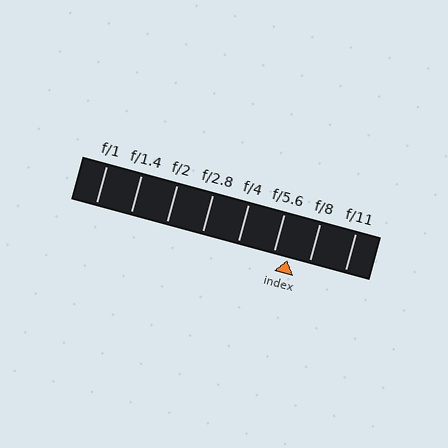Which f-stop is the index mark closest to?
The index mark is closest to f/5.6.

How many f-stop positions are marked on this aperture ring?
There are 8 f-stop positions marked.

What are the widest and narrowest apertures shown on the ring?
The widest aperture shown is f/1 and the narrowest is f/11.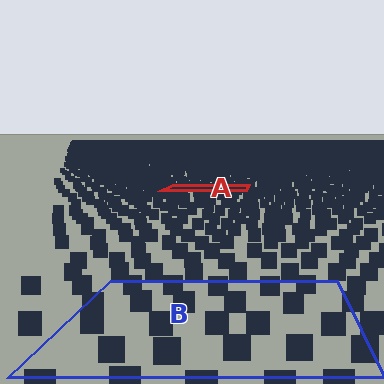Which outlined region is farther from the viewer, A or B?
Region A is farther from the viewer — the texture elements inside it appear smaller and more densely packed.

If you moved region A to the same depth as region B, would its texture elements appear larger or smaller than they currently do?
They would appear larger. At a closer depth, the same texture elements are projected at a bigger on-screen size.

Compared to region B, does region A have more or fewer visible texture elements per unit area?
Region A has more texture elements per unit area — they are packed more densely because it is farther away.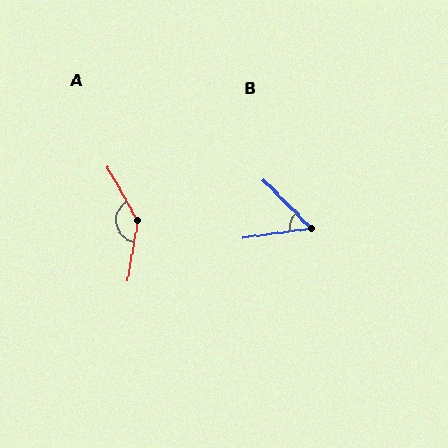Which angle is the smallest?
B, at approximately 53 degrees.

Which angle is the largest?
A, at approximately 141 degrees.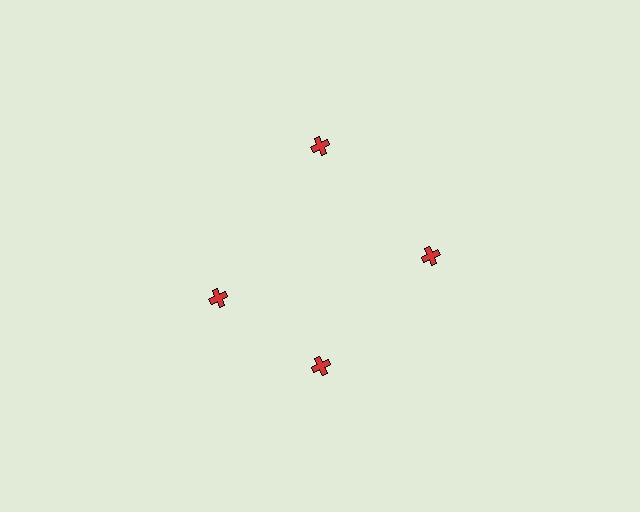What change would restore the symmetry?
The symmetry would be restored by rotating it back into even spacing with its neighbors so that all 4 crosses sit at equal angles and equal distance from the center.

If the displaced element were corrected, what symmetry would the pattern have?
It would have 4-fold rotational symmetry — the pattern would map onto itself every 90 degrees.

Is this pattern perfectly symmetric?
No. The 4 red crosses are arranged in a ring, but one element near the 9 o'clock position is rotated out of alignment along the ring, breaking the 4-fold rotational symmetry.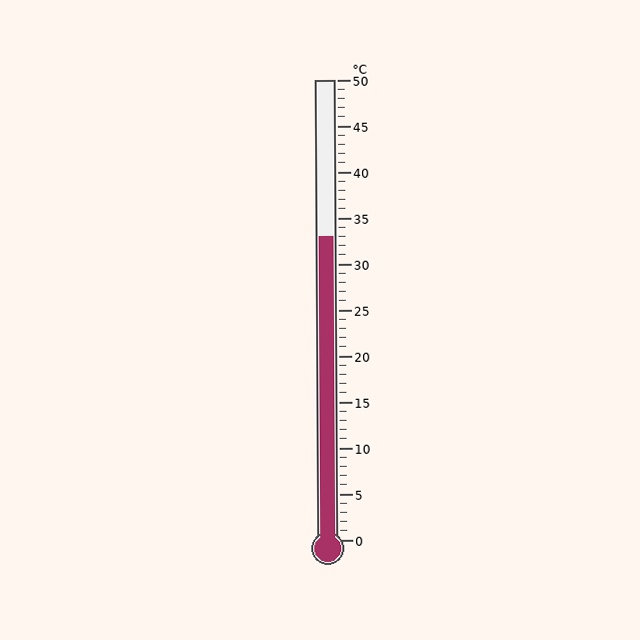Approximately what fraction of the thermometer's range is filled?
The thermometer is filled to approximately 65% of its range.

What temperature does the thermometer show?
The thermometer shows approximately 33°C.